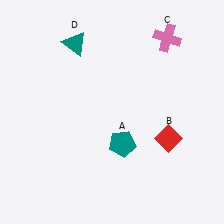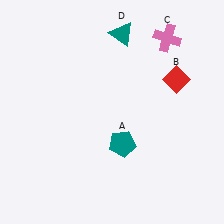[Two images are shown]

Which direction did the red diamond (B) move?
The red diamond (B) moved up.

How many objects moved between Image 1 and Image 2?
2 objects moved between the two images.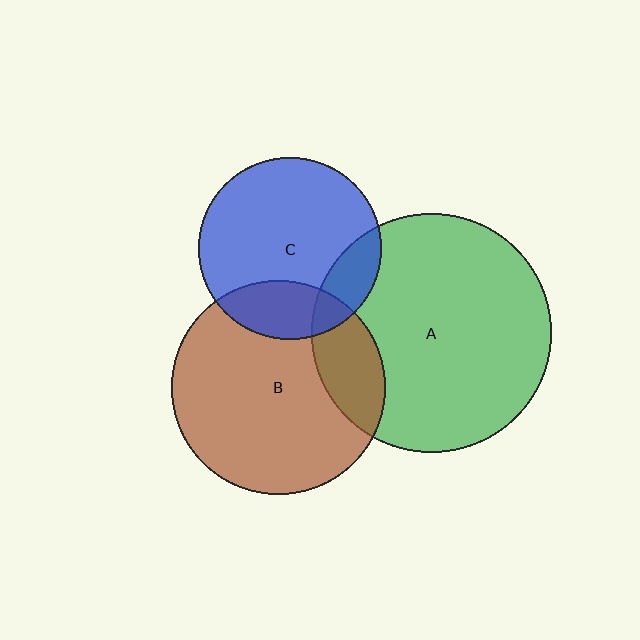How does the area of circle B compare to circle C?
Approximately 1.4 times.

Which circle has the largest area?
Circle A (green).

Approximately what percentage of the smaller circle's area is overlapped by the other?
Approximately 20%.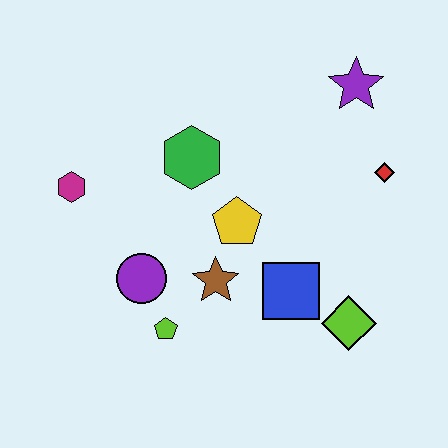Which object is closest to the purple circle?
The lime pentagon is closest to the purple circle.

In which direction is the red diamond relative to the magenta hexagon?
The red diamond is to the right of the magenta hexagon.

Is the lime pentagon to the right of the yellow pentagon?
No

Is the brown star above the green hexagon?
No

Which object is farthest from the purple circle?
The purple star is farthest from the purple circle.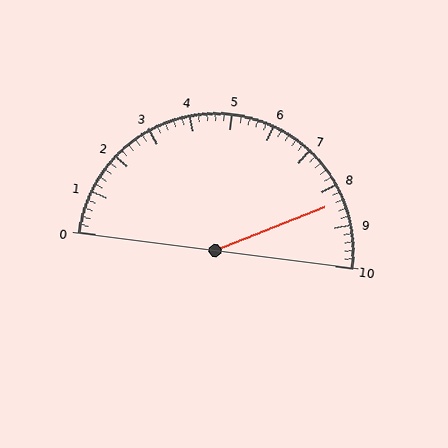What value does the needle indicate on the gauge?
The needle indicates approximately 8.4.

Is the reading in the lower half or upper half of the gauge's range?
The reading is in the upper half of the range (0 to 10).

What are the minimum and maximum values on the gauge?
The gauge ranges from 0 to 10.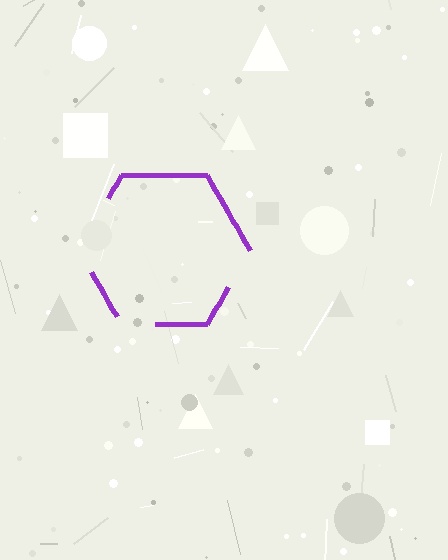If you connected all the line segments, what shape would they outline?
They would outline a hexagon.